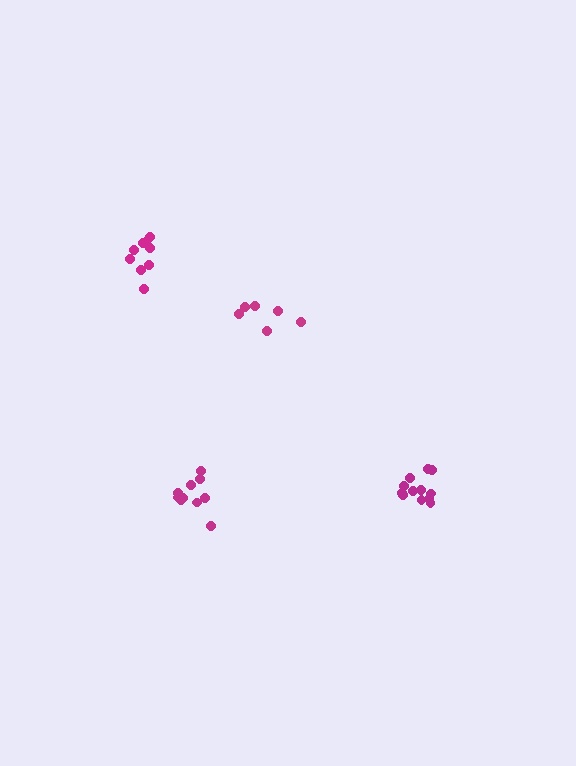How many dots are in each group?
Group 1: 10 dots, Group 2: 6 dots, Group 3: 9 dots, Group 4: 12 dots (37 total).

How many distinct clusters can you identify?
There are 4 distinct clusters.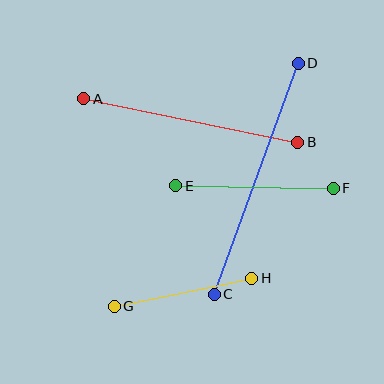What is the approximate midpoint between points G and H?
The midpoint is at approximately (183, 292) pixels.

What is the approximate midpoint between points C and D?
The midpoint is at approximately (256, 179) pixels.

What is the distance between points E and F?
The distance is approximately 158 pixels.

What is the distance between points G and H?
The distance is approximately 140 pixels.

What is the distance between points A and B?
The distance is approximately 218 pixels.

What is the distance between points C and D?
The distance is approximately 246 pixels.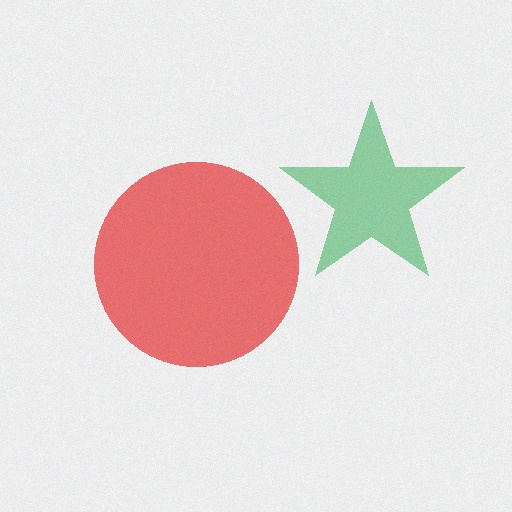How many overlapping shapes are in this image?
There are 2 overlapping shapes in the image.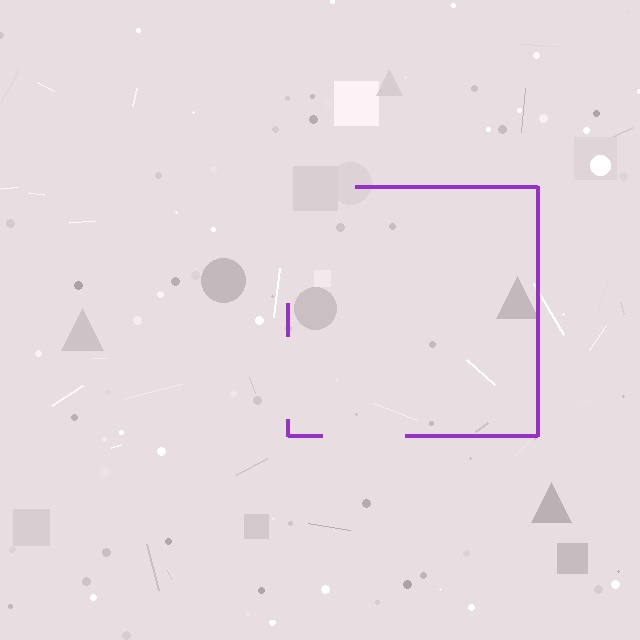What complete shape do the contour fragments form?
The contour fragments form a square.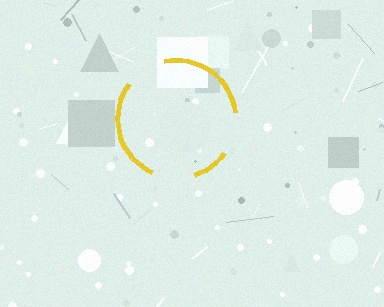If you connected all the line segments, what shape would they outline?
They would outline a circle.